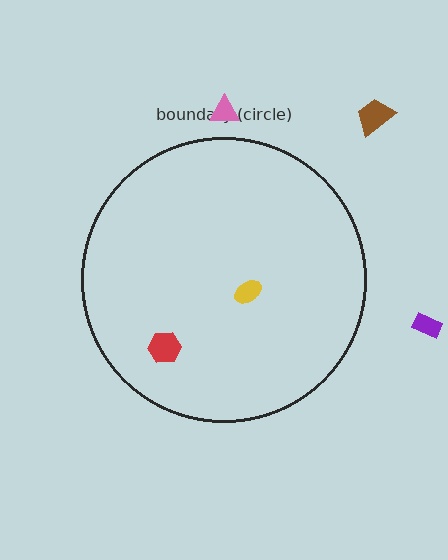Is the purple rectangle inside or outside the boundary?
Outside.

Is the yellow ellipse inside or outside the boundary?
Inside.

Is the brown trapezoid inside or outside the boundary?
Outside.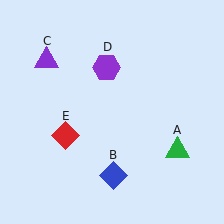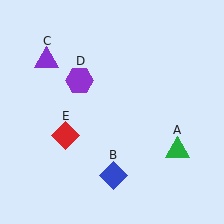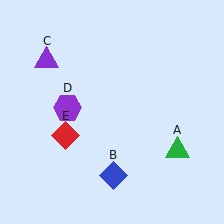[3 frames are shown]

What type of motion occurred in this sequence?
The purple hexagon (object D) rotated counterclockwise around the center of the scene.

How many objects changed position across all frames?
1 object changed position: purple hexagon (object D).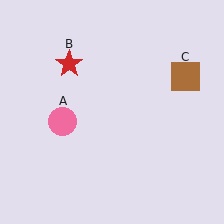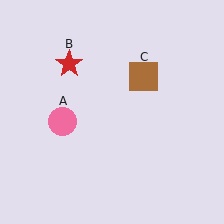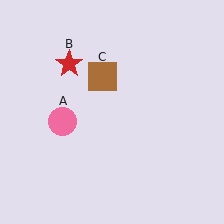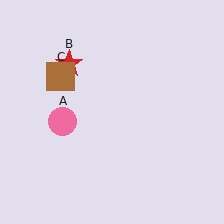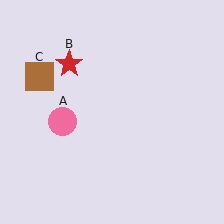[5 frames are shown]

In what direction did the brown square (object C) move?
The brown square (object C) moved left.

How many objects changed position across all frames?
1 object changed position: brown square (object C).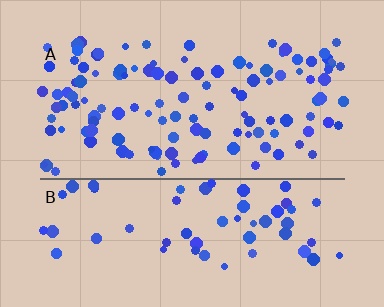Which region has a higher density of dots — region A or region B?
A (the top).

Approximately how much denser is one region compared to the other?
Approximately 1.9× — region A over region B.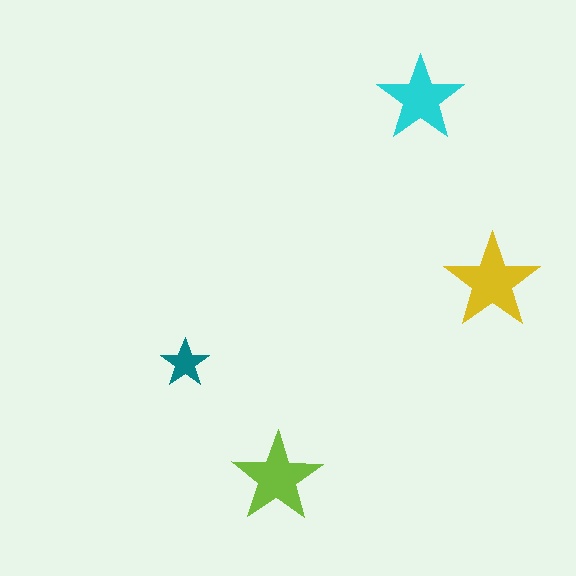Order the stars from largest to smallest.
the yellow one, the lime one, the cyan one, the teal one.